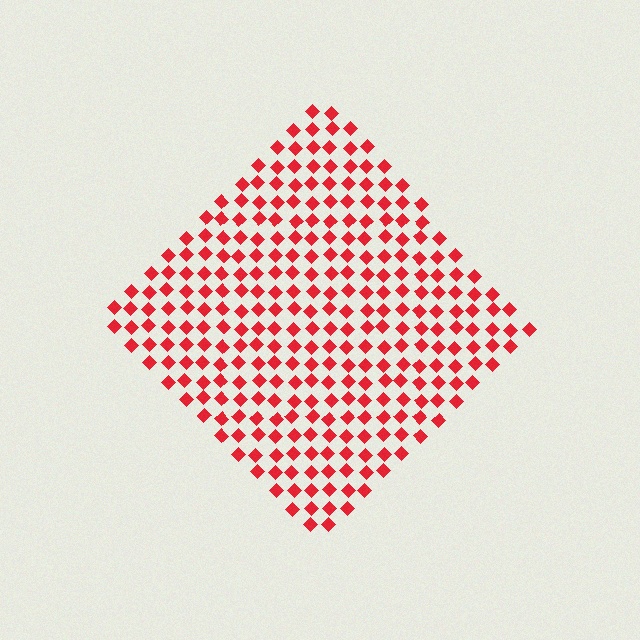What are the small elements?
The small elements are diamonds.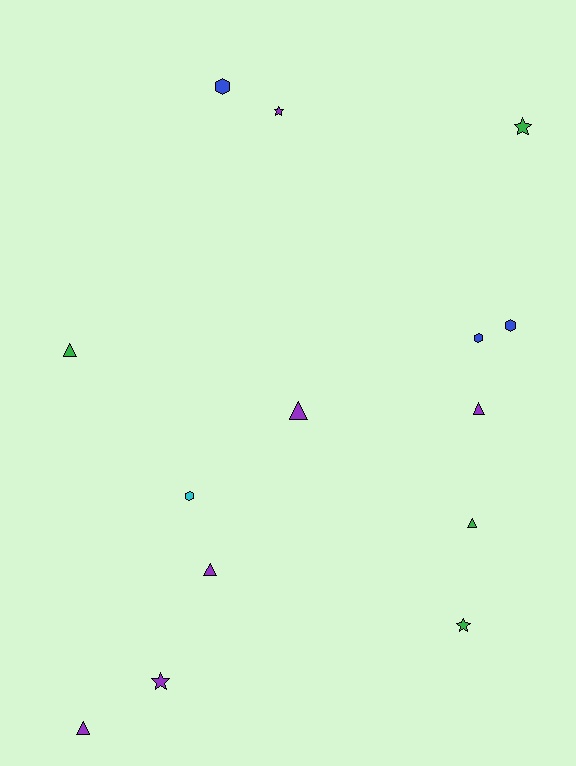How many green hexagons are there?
There are no green hexagons.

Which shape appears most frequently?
Triangle, with 6 objects.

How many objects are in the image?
There are 14 objects.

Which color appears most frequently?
Purple, with 6 objects.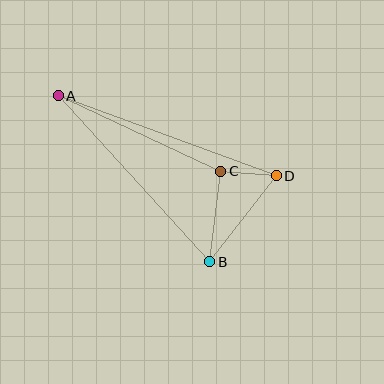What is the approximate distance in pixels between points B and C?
The distance between B and C is approximately 91 pixels.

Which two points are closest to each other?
Points C and D are closest to each other.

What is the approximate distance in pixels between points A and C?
The distance between A and C is approximately 179 pixels.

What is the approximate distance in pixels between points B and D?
The distance between B and D is approximately 109 pixels.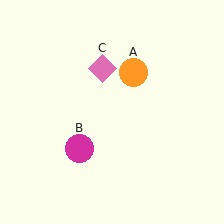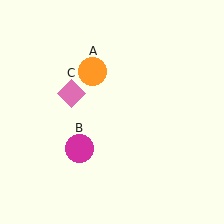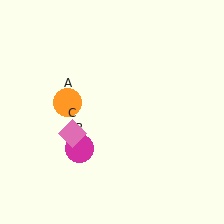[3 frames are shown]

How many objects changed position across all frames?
2 objects changed position: orange circle (object A), pink diamond (object C).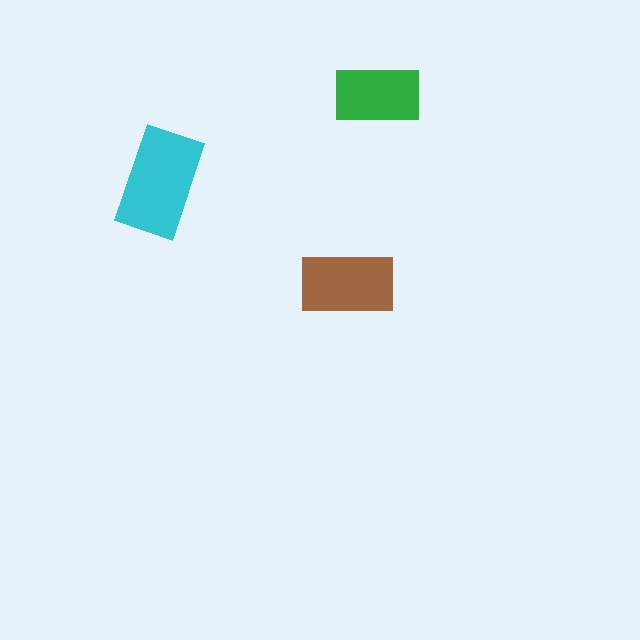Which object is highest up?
The green rectangle is topmost.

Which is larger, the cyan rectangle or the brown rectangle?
The cyan one.